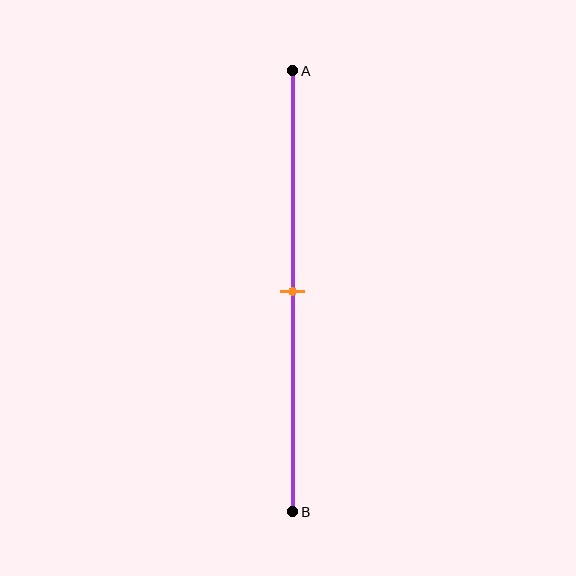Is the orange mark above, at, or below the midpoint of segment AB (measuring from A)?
The orange mark is approximately at the midpoint of segment AB.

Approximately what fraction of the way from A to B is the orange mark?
The orange mark is approximately 50% of the way from A to B.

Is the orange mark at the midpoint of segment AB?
Yes, the mark is approximately at the midpoint.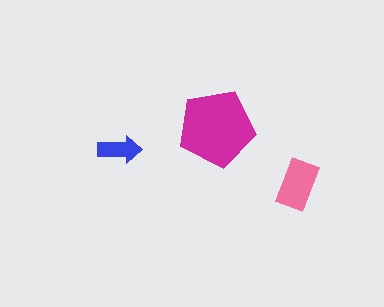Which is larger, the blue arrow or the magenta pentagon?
The magenta pentagon.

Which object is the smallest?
The blue arrow.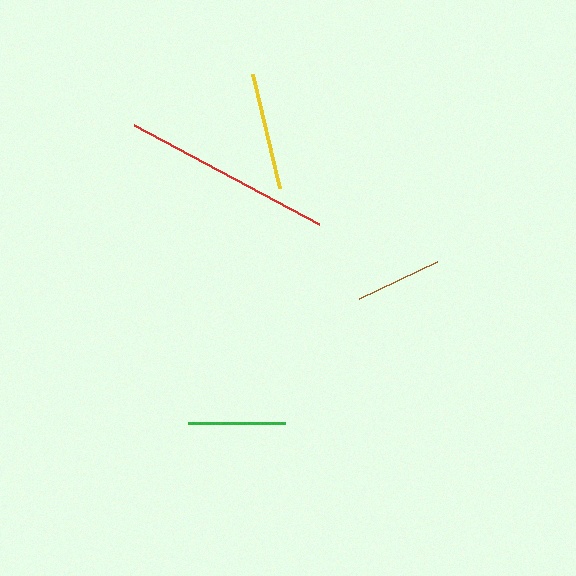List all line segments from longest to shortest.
From longest to shortest: red, yellow, green, brown.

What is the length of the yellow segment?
The yellow segment is approximately 117 pixels long.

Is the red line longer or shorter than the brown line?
The red line is longer than the brown line.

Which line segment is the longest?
The red line is the longest at approximately 210 pixels.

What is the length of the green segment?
The green segment is approximately 97 pixels long.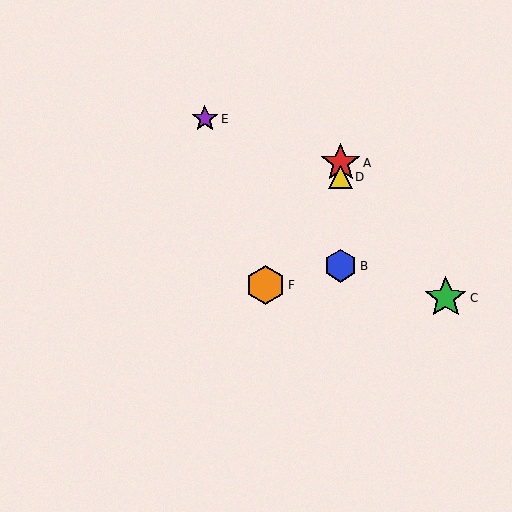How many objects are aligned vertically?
3 objects (A, B, D) are aligned vertically.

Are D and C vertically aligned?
No, D is at x≈341 and C is at x≈446.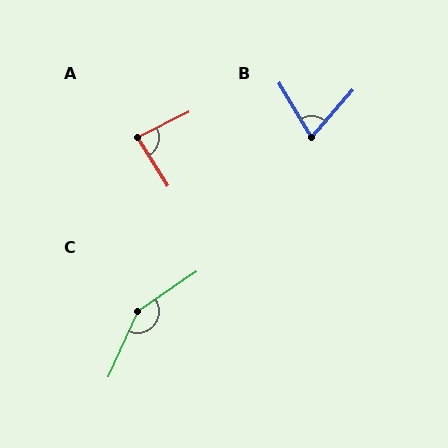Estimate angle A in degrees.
Approximately 84 degrees.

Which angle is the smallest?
B, at approximately 72 degrees.